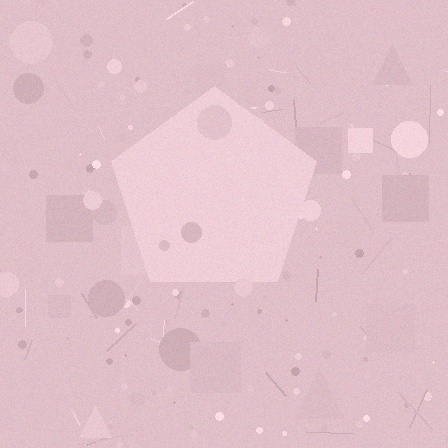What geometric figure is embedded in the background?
A pentagon is embedded in the background.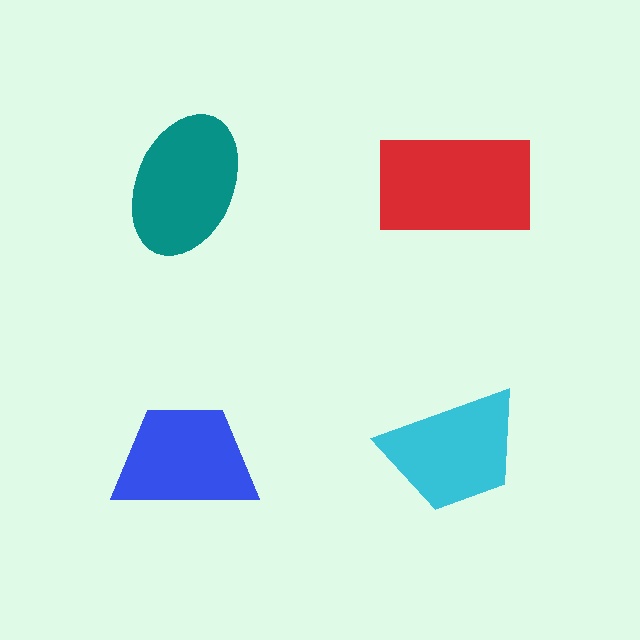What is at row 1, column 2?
A red rectangle.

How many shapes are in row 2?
2 shapes.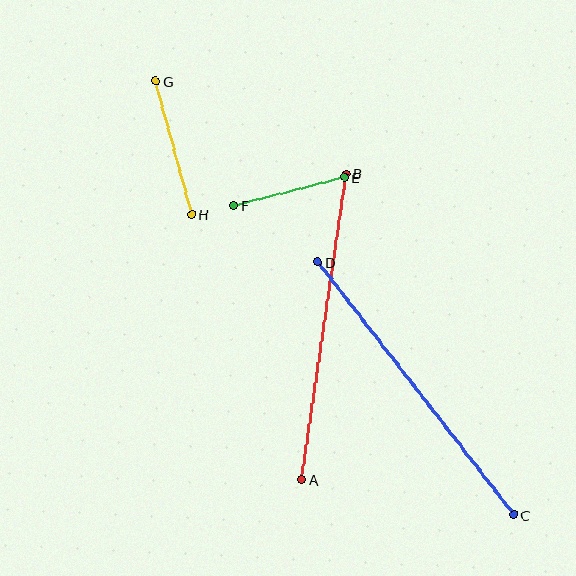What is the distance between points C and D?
The distance is approximately 319 pixels.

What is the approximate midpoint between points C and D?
The midpoint is at approximately (416, 388) pixels.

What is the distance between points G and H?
The distance is approximately 138 pixels.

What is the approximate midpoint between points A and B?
The midpoint is at approximately (324, 327) pixels.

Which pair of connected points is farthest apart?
Points C and D are farthest apart.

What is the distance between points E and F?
The distance is approximately 115 pixels.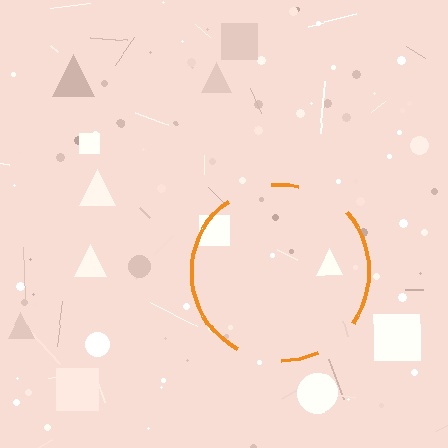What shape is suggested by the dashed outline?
The dashed outline suggests a circle.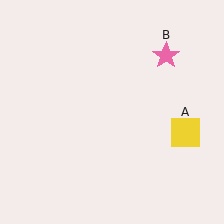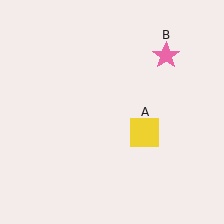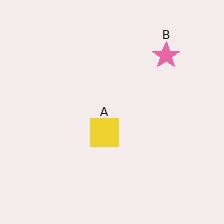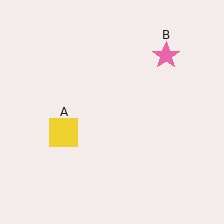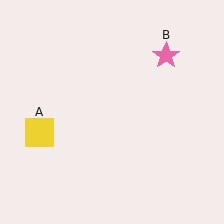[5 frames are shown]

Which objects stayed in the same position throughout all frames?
Pink star (object B) remained stationary.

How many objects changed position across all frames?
1 object changed position: yellow square (object A).